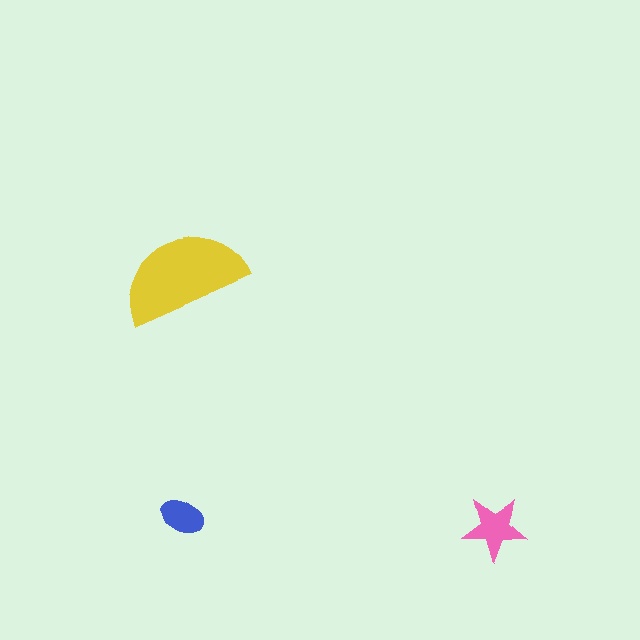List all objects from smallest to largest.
The blue ellipse, the pink star, the yellow semicircle.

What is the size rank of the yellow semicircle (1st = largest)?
1st.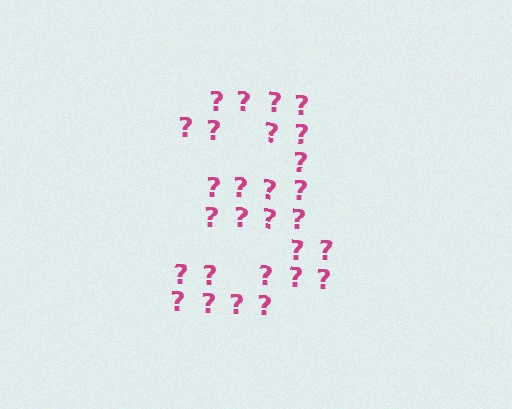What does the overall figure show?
The overall figure shows the digit 3.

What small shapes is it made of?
It is made of small question marks.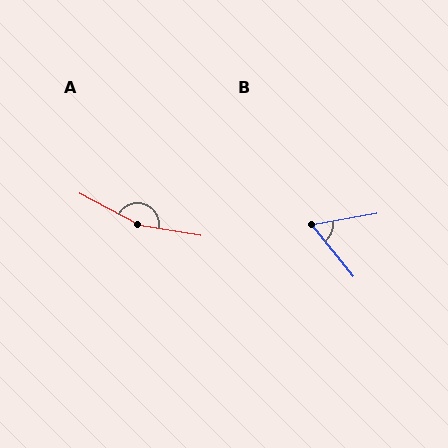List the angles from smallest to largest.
B (61°), A (161°).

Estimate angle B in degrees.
Approximately 61 degrees.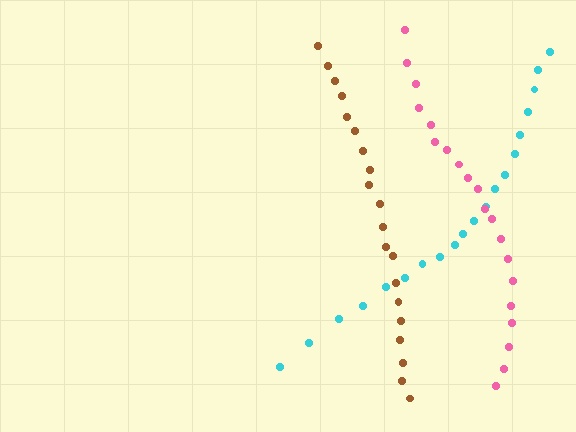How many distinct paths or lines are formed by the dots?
There are 3 distinct paths.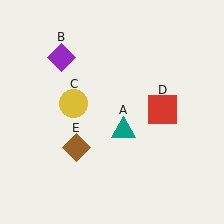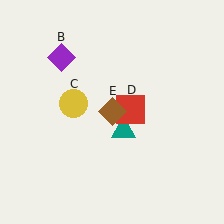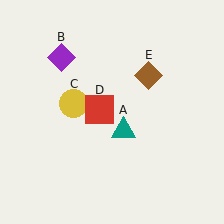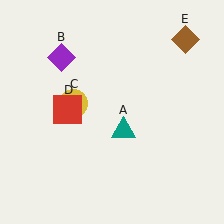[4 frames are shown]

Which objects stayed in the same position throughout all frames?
Teal triangle (object A) and purple diamond (object B) and yellow circle (object C) remained stationary.